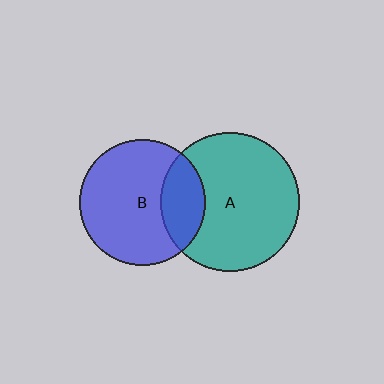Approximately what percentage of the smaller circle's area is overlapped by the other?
Approximately 25%.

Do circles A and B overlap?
Yes.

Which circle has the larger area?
Circle A (teal).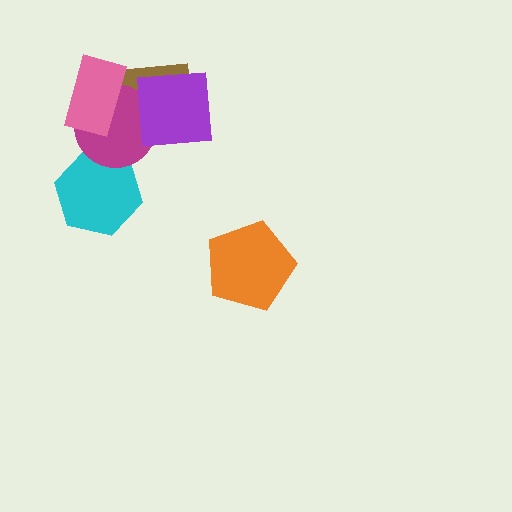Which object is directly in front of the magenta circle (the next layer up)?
The pink rectangle is directly in front of the magenta circle.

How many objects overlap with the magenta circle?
4 objects overlap with the magenta circle.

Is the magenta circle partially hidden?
Yes, it is partially covered by another shape.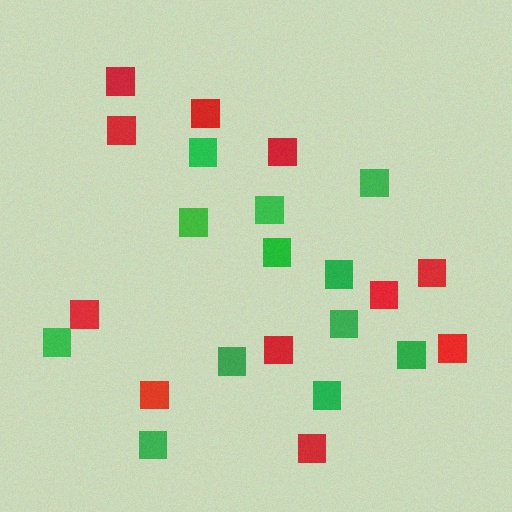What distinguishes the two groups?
There are 2 groups: one group of red squares (11) and one group of green squares (12).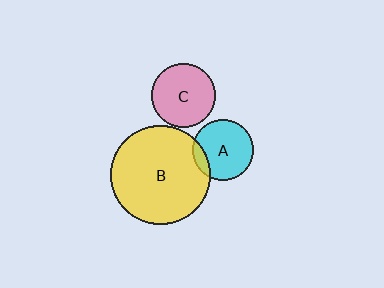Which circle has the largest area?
Circle B (yellow).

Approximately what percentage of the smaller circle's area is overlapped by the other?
Approximately 15%.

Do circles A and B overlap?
Yes.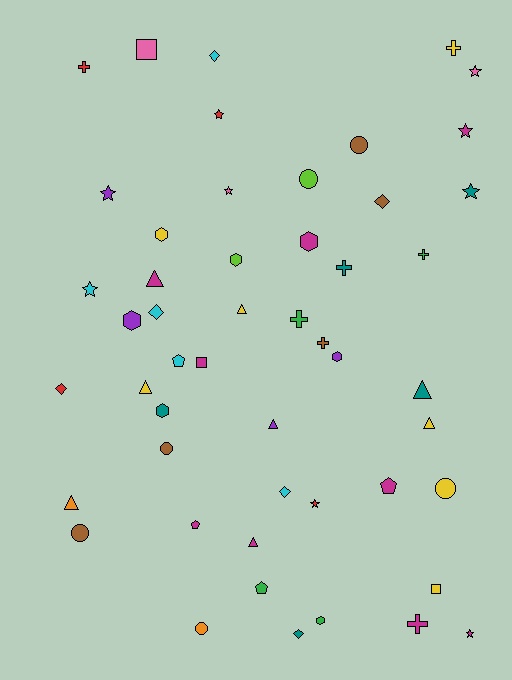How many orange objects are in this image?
There are 2 orange objects.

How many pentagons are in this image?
There are 4 pentagons.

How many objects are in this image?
There are 50 objects.